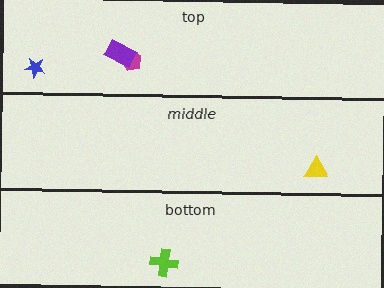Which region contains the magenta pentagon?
The top region.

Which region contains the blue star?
The top region.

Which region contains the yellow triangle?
The middle region.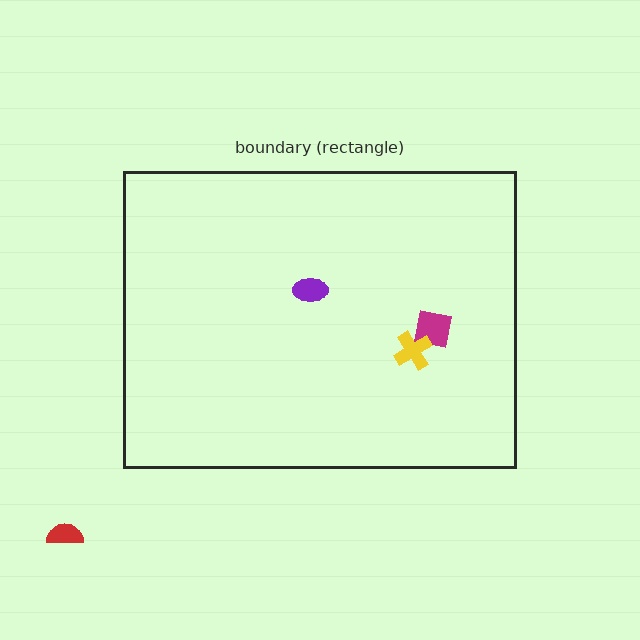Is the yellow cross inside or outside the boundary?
Inside.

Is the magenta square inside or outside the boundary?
Inside.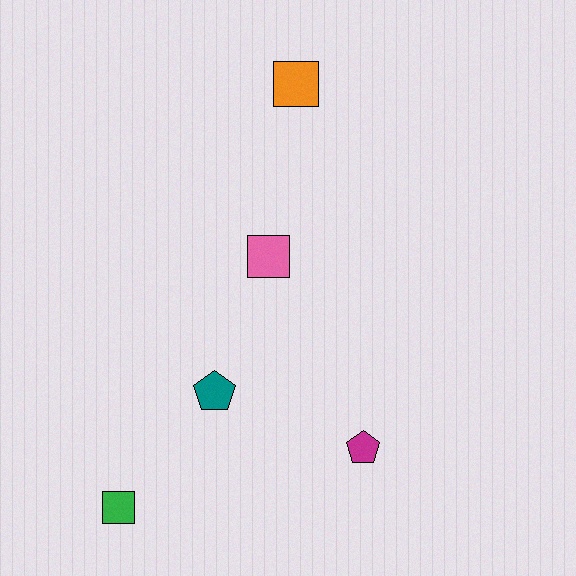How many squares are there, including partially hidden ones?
There are 3 squares.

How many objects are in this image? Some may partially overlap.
There are 5 objects.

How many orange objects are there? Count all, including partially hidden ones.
There is 1 orange object.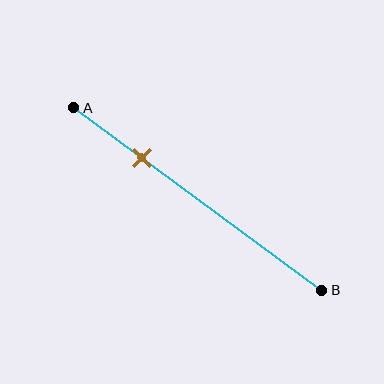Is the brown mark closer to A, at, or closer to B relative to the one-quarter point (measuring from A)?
The brown mark is approximately at the one-quarter point of segment AB.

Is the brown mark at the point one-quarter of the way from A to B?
Yes, the mark is approximately at the one-quarter point.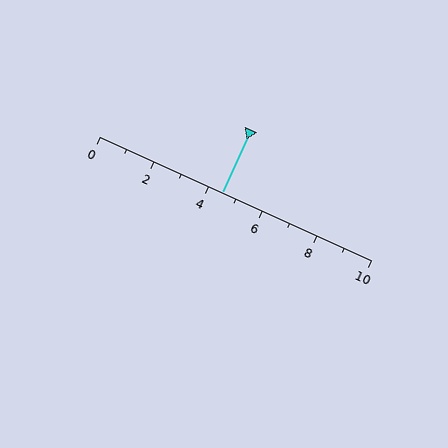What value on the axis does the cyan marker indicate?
The marker indicates approximately 4.5.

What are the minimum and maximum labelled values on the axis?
The axis runs from 0 to 10.